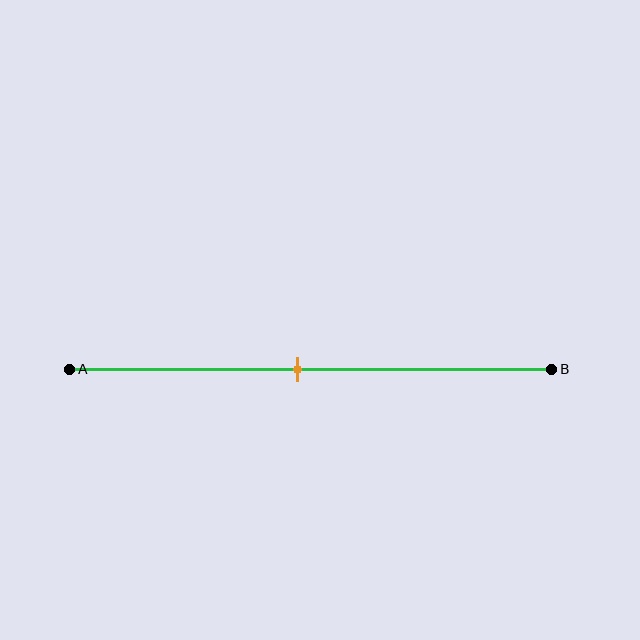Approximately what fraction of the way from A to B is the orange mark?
The orange mark is approximately 45% of the way from A to B.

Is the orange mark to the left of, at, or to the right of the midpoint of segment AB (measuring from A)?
The orange mark is approximately at the midpoint of segment AB.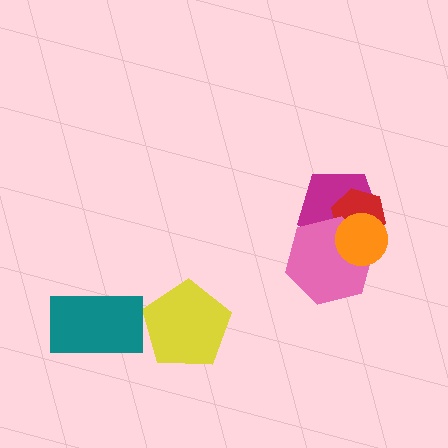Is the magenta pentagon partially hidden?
Yes, it is partially covered by another shape.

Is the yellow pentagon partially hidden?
No, no other shape covers it.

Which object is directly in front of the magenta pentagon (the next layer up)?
The red hexagon is directly in front of the magenta pentagon.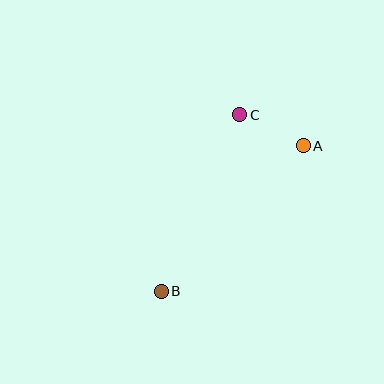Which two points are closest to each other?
Points A and C are closest to each other.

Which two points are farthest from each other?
Points A and B are farthest from each other.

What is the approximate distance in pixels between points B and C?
The distance between B and C is approximately 193 pixels.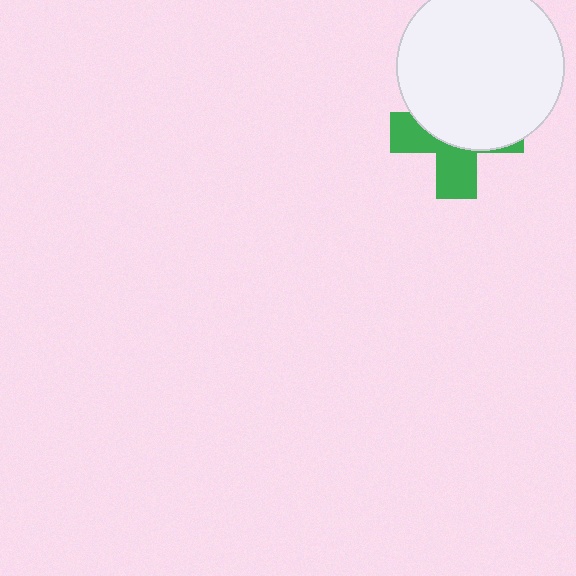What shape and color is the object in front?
The object in front is a white circle.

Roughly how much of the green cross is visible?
A small part of it is visible (roughly 42%).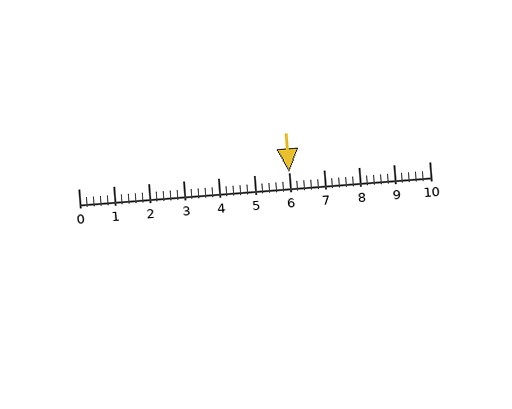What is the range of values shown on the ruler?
The ruler shows values from 0 to 10.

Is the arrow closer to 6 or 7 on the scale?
The arrow is closer to 6.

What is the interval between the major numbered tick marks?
The major tick marks are spaced 1 units apart.